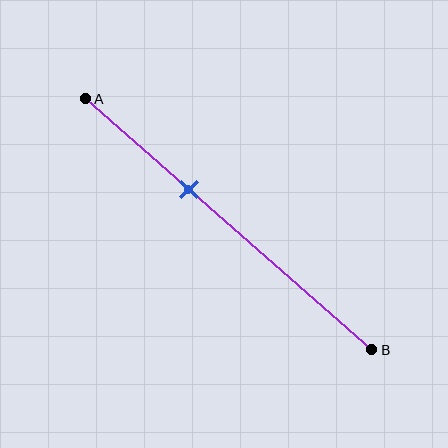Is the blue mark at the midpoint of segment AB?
No, the mark is at about 35% from A, not at the 50% midpoint.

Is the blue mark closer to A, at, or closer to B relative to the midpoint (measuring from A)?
The blue mark is closer to point A than the midpoint of segment AB.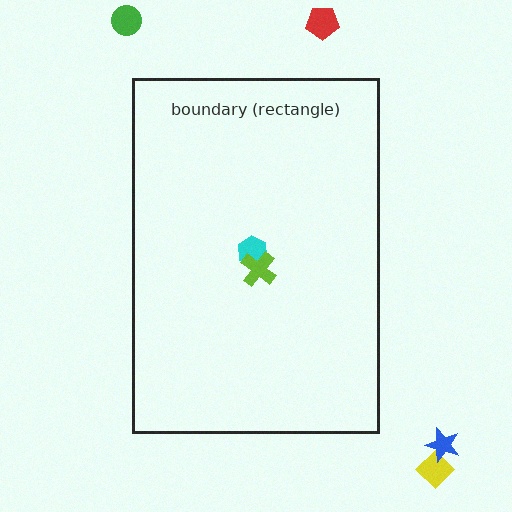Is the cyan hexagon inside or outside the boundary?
Inside.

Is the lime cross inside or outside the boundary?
Inside.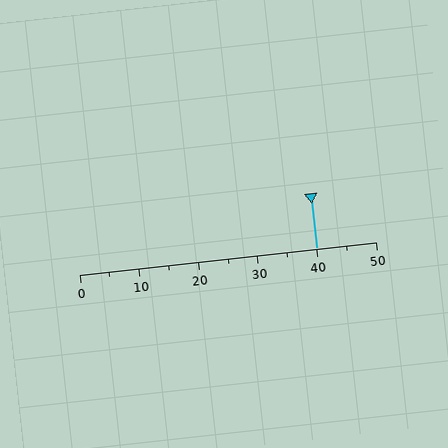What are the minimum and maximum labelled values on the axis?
The axis runs from 0 to 50.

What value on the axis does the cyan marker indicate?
The marker indicates approximately 40.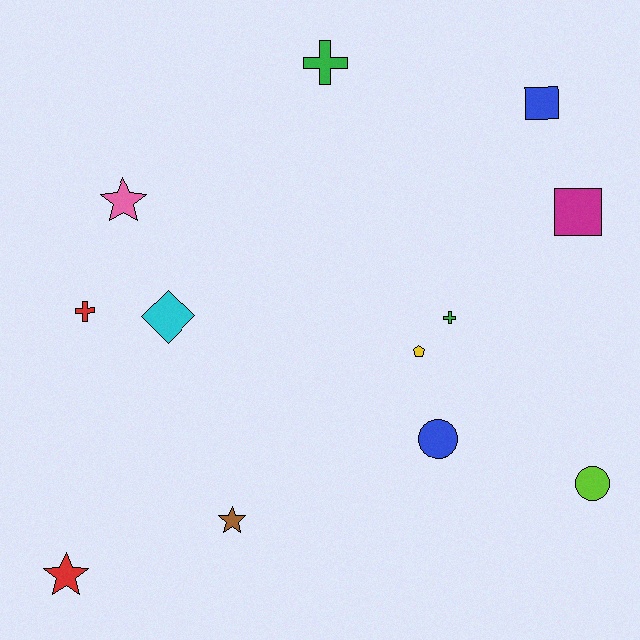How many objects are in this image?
There are 12 objects.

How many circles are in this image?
There are 2 circles.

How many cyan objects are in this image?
There is 1 cyan object.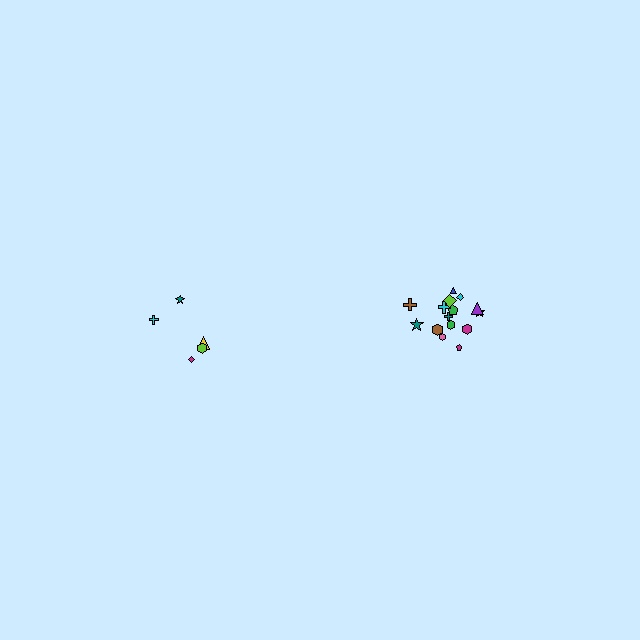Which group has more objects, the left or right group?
The right group.